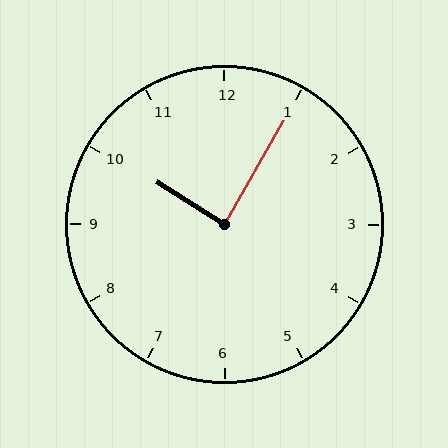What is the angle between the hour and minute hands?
Approximately 88 degrees.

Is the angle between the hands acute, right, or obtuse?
It is right.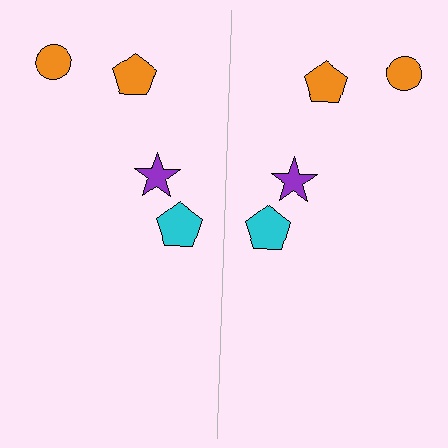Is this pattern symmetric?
Yes, this pattern has bilateral (reflection) symmetry.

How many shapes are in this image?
There are 8 shapes in this image.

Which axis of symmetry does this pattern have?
The pattern has a vertical axis of symmetry running through the center of the image.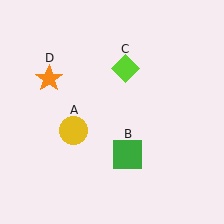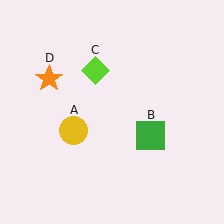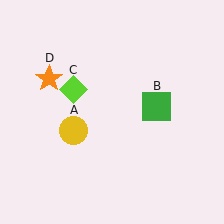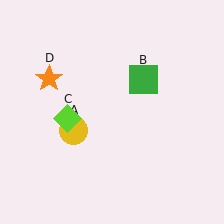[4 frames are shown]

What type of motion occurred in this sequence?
The green square (object B), lime diamond (object C) rotated counterclockwise around the center of the scene.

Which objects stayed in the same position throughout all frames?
Yellow circle (object A) and orange star (object D) remained stationary.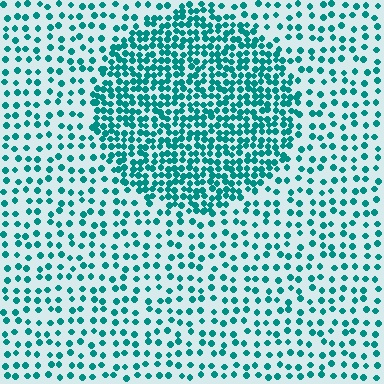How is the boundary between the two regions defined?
The boundary is defined by a change in element density (approximately 2.3x ratio). All elements are the same color, size, and shape.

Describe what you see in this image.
The image contains small teal elements arranged at two different densities. A circle-shaped region is visible where the elements are more densely packed than the surrounding area.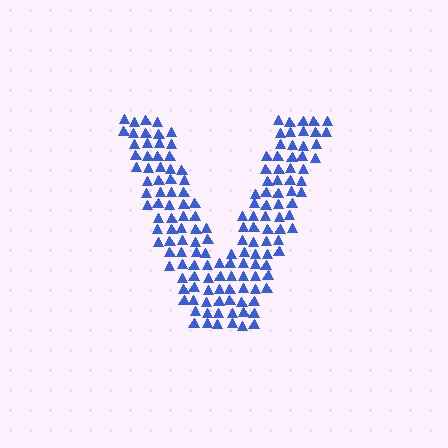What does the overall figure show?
The overall figure shows the letter V.